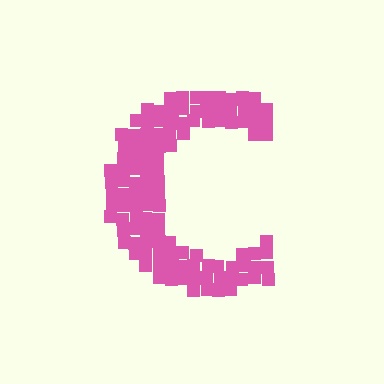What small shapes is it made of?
It is made of small squares.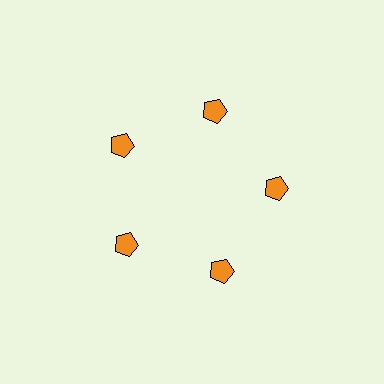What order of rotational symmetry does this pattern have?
This pattern has 5-fold rotational symmetry.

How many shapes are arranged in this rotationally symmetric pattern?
There are 5 shapes, arranged in 5 groups of 1.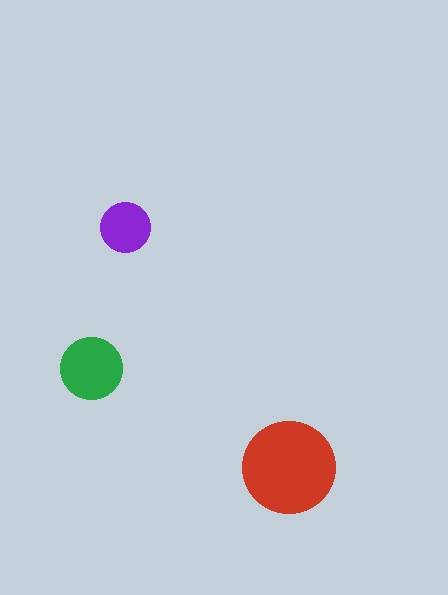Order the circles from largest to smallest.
the red one, the green one, the purple one.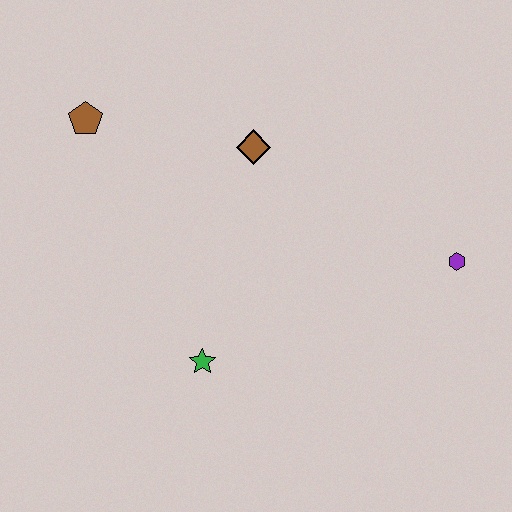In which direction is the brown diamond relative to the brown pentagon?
The brown diamond is to the right of the brown pentagon.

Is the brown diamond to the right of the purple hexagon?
No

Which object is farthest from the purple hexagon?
The brown pentagon is farthest from the purple hexagon.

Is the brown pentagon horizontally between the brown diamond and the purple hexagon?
No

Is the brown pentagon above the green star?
Yes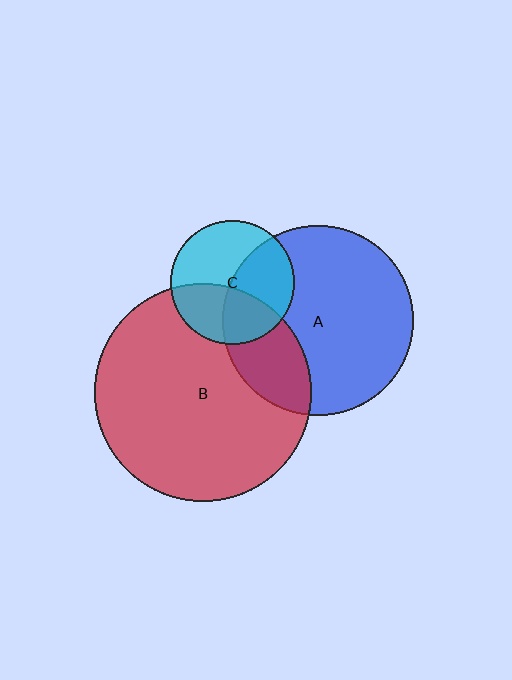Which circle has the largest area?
Circle B (red).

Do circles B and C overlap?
Yes.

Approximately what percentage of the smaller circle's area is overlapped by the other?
Approximately 40%.